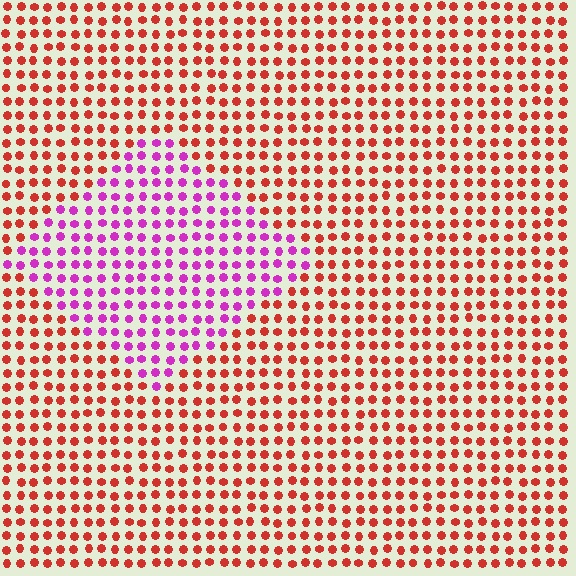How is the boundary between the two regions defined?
The boundary is defined purely by a slight shift in hue (about 57 degrees). Spacing, size, and orientation are identical on both sides.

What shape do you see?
I see a diamond.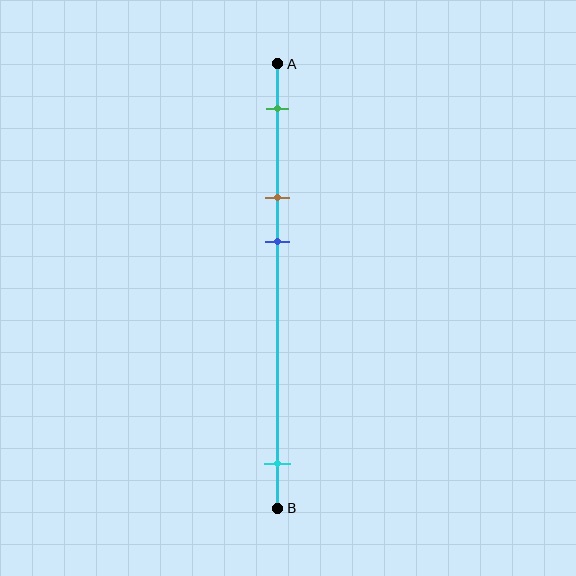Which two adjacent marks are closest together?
The brown and blue marks are the closest adjacent pair.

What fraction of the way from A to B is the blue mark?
The blue mark is approximately 40% (0.4) of the way from A to B.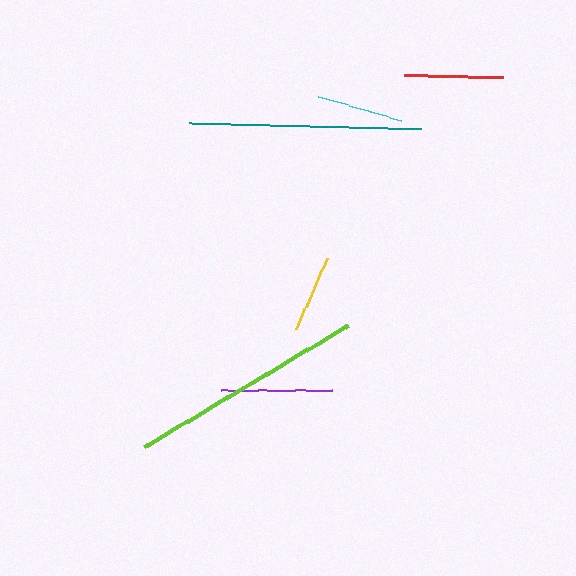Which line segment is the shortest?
The yellow line is the shortest at approximately 78 pixels.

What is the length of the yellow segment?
The yellow segment is approximately 78 pixels long.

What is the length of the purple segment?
The purple segment is approximately 110 pixels long.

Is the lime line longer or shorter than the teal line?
The lime line is longer than the teal line.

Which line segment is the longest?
The lime line is the longest at approximately 237 pixels.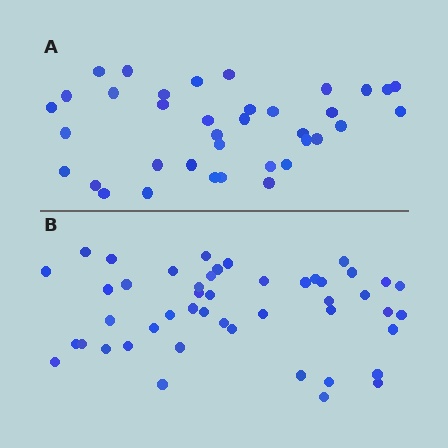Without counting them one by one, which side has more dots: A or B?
Region B (the bottom region) has more dots.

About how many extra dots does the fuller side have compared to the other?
Region B has roughly 10 or so more dots than region A.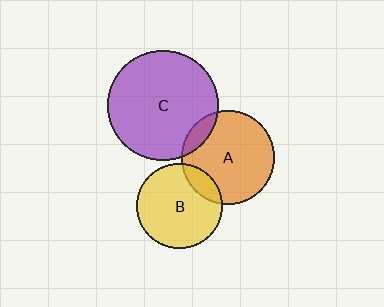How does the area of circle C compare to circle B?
Approximately 1.7 times.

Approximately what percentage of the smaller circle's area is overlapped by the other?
Approximately 10%.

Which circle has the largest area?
Circle C (purple).